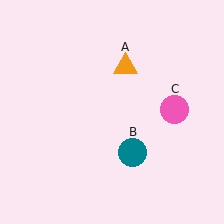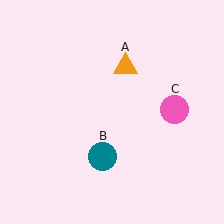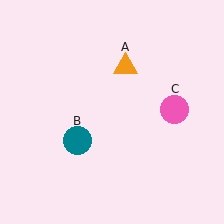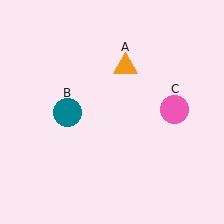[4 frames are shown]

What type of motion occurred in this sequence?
The teal circle (object B) rotated clockwise around the center of the scene.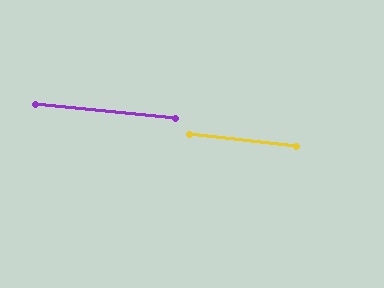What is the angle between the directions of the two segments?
Approximately 1 degree.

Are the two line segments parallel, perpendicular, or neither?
Parallel — their directions differ by only 0.7°.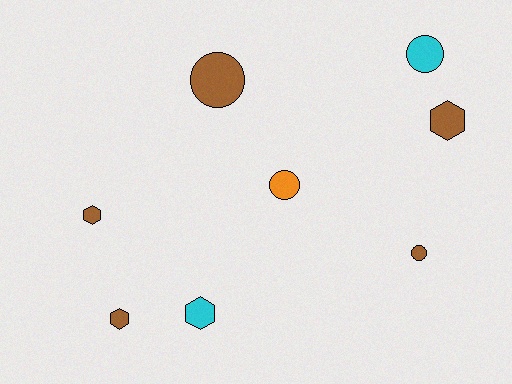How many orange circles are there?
There is 1 orange circle.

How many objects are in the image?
There are 8 objects.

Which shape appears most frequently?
Hexagon, with 4 objects.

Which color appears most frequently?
Brown, with 5 objects.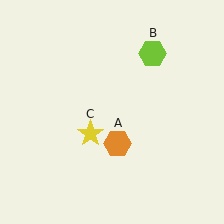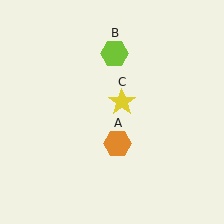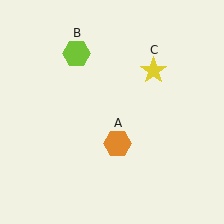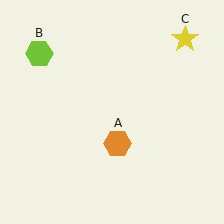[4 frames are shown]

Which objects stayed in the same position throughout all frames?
Orange hexagon (object A) remained stationary.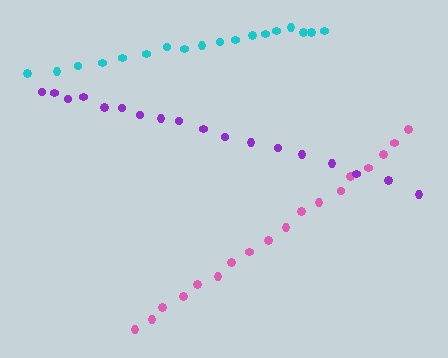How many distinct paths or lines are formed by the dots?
There are 3 distinct paths.